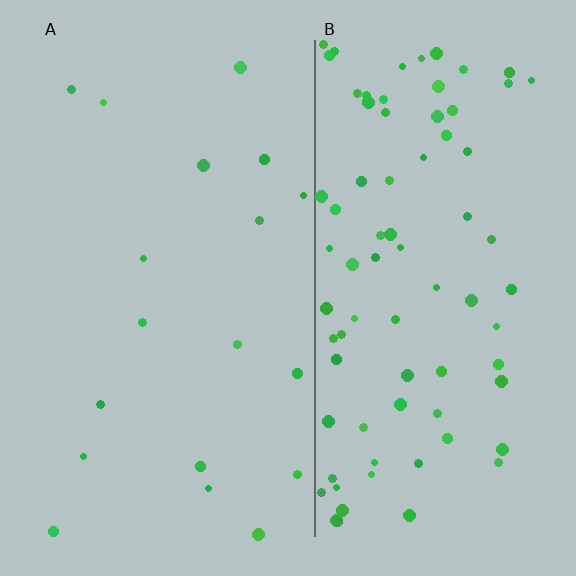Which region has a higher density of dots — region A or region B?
B (the right).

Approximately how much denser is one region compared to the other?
Approximately 4.4× — region B over region A.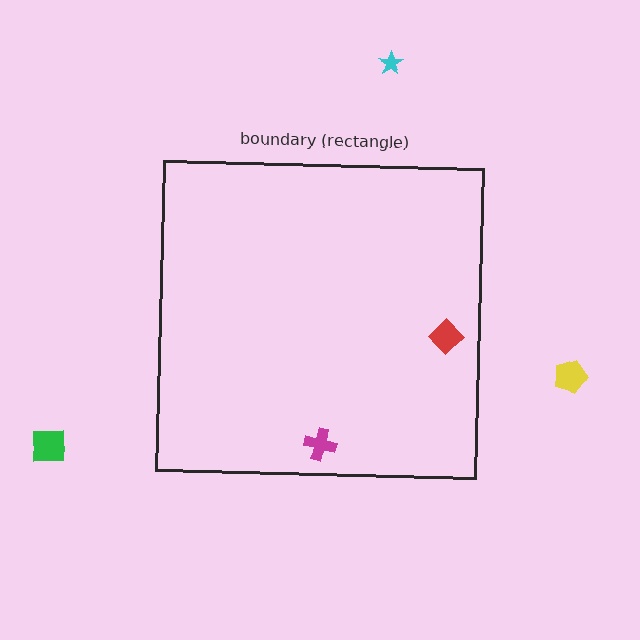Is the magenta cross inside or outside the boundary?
Inside.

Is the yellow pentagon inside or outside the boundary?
Outside.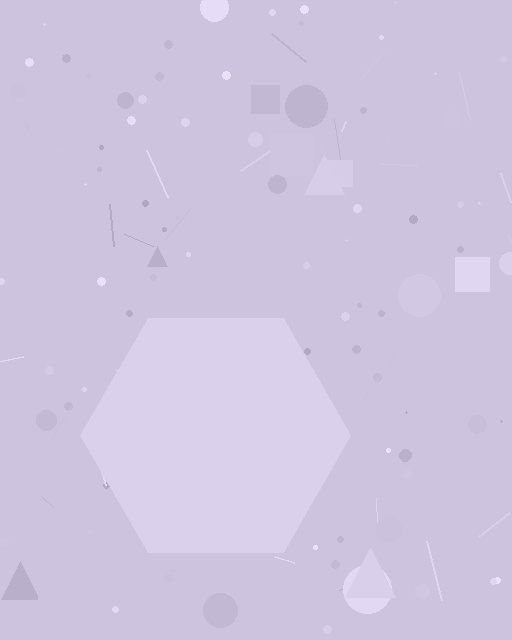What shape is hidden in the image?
A hexagon is hidden in the image.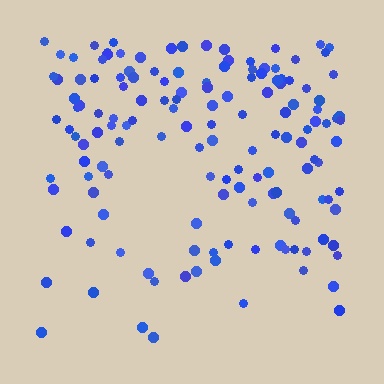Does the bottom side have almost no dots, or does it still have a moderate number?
Still a moderate number, just noticeably fewer than the top.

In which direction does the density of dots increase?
From bottom to top, with the top side densest.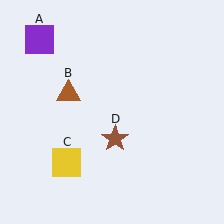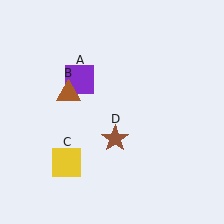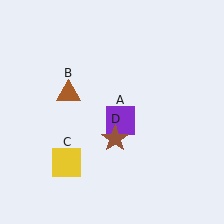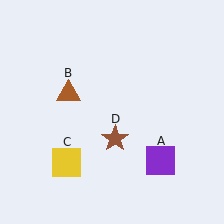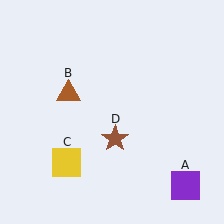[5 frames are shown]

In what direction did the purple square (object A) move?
The purple square (object A) moved down and to the right.